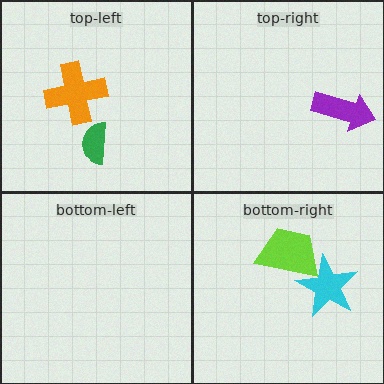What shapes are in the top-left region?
The orange cross, the green semicircle.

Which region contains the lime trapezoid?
The bottom-right region.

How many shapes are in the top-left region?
2.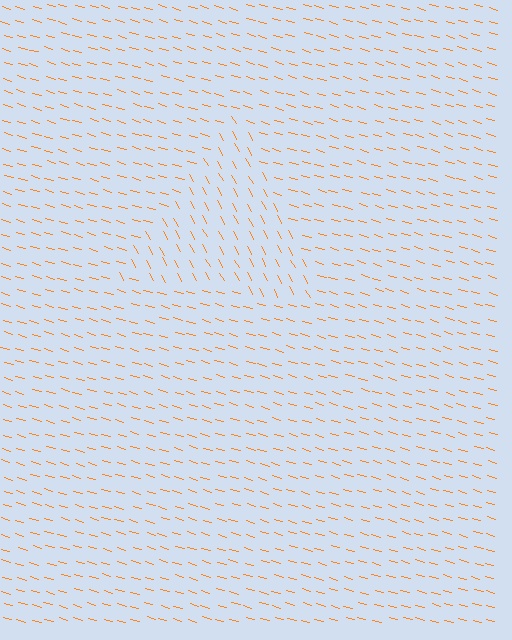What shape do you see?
I see a triangle.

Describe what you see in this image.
The image is filled with small orange line segments. A triangle region in the image has lines oriented differently from the surrounding lines, creating a visible texture boundary.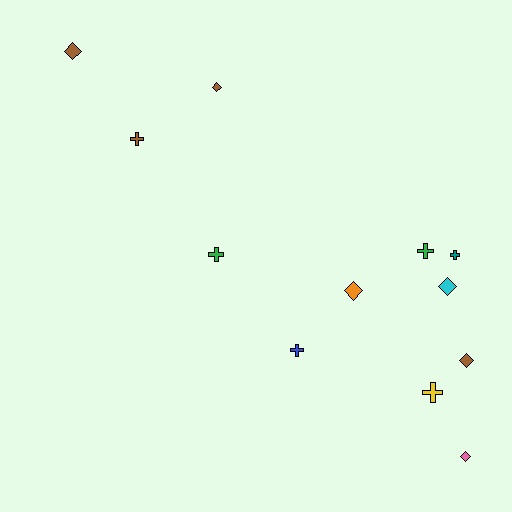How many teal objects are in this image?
There is 1 teal object.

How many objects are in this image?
There are 12 objects.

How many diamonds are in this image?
There are 6 diamonds.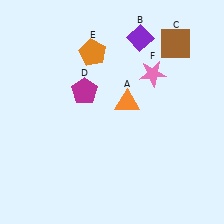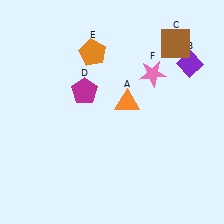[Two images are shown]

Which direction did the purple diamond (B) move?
The purple diamond (B) moved right.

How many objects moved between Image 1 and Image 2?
1 object moved between the two images.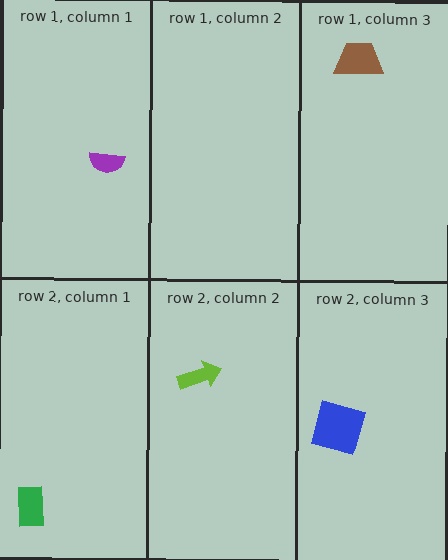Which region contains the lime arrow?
The row 2, column 2 region.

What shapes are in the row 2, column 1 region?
The green rectangle.